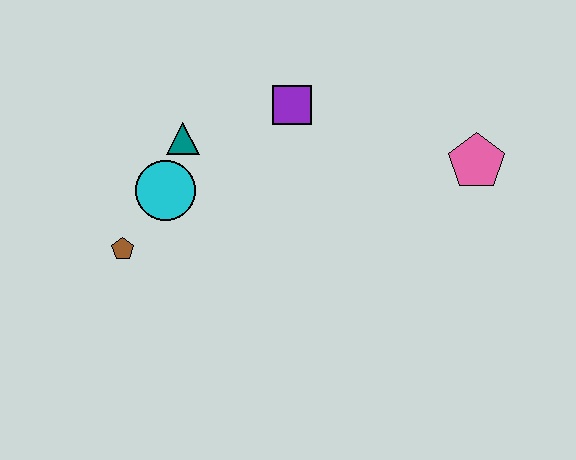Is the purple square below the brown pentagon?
No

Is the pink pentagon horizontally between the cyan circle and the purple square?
No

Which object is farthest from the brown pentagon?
The pink pentagon is farthest from the brown pentagon.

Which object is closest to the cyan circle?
The teal triangle is closest to the cyan circle.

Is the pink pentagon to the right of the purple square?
Yes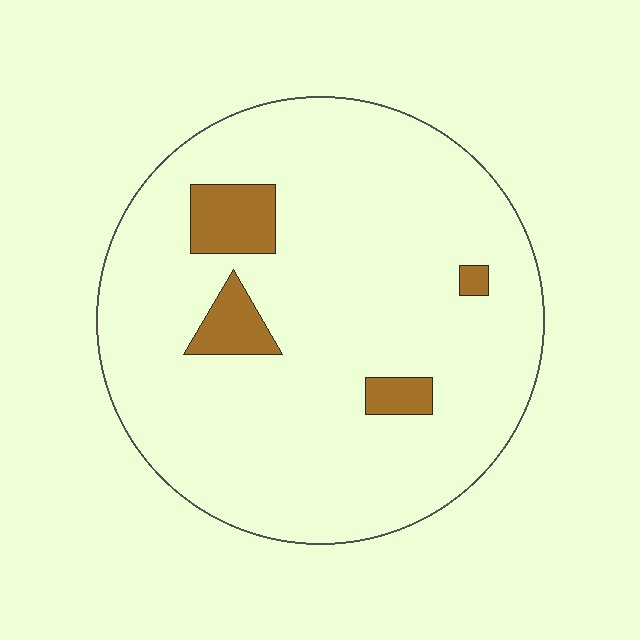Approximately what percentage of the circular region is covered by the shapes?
Approximately 10%.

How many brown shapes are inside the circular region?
4.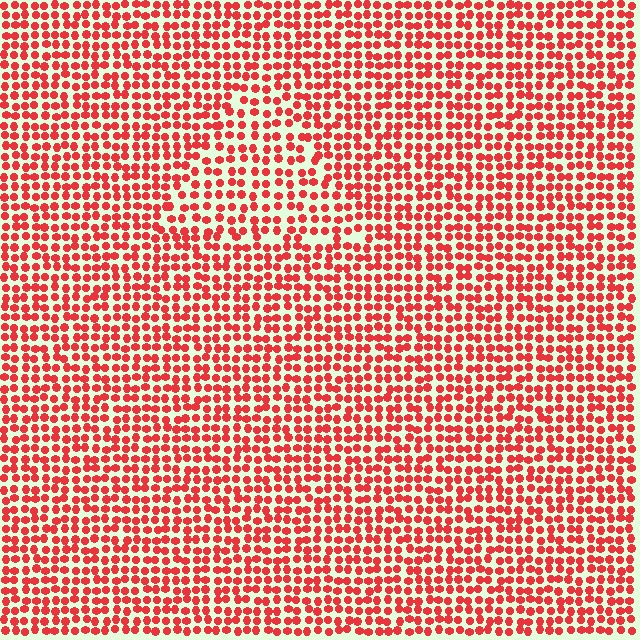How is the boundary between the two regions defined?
The boundary is defined by a change in element density (approximately 1.4x ratio). All elements are the same color, size, and shape.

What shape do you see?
I see a triangle.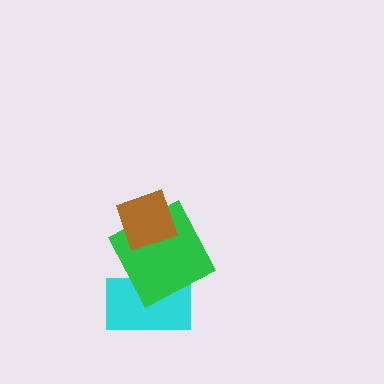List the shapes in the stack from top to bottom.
From top to bottom: the brown diamond, the green square, the cyan rectangle.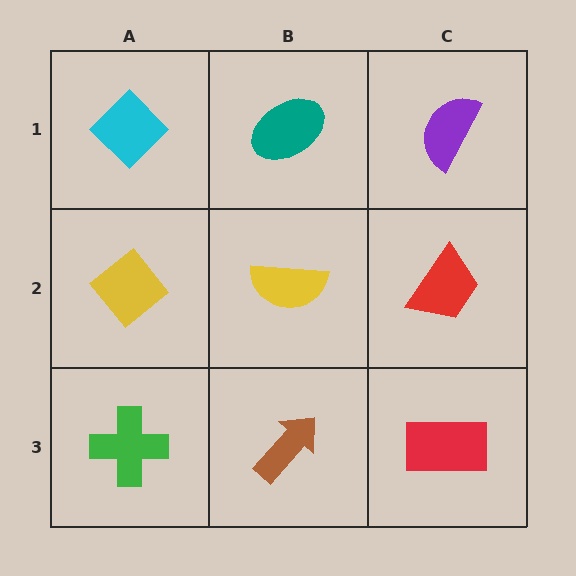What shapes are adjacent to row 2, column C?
A purple semicircle (row 1, column C), a red rectangle (row 3, column C), a yellow semicircle (row 2, column B).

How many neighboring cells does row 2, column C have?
3.